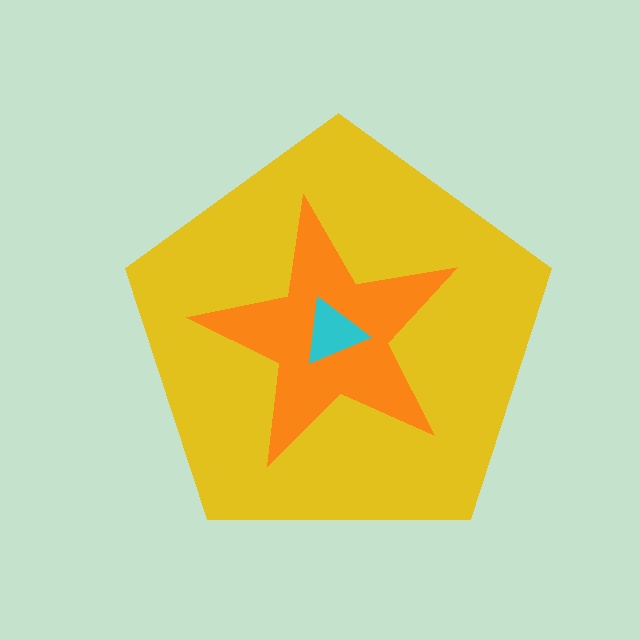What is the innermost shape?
The cyan triangle.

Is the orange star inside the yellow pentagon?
Yes.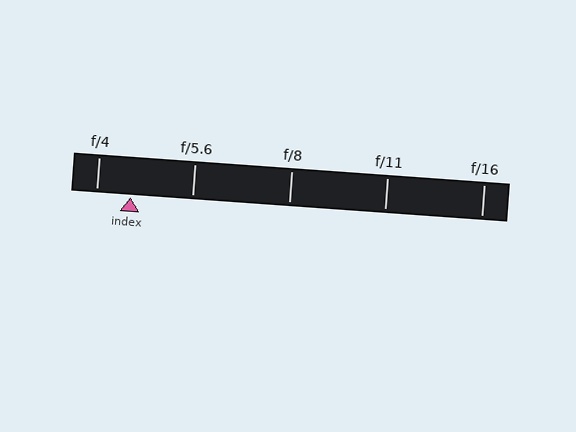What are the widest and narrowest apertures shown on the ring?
The widest aperture shown is f/4 and the narrowest is f/16.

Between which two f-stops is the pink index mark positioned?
The index mark is between f/4 and f/5.6.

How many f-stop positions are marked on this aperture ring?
There are 5 f-stop positions marked.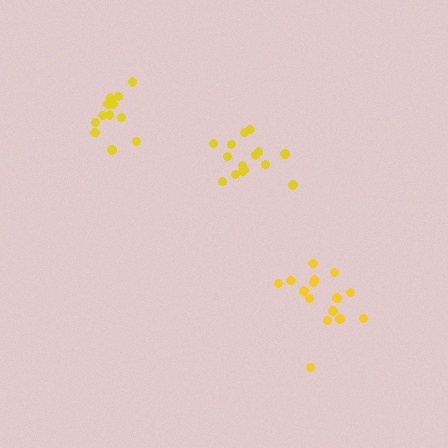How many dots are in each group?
Group 1: 15 dots, Group 2: 12 dots, Group 3: 15 dots (42 total).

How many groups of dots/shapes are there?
There are 3 groups.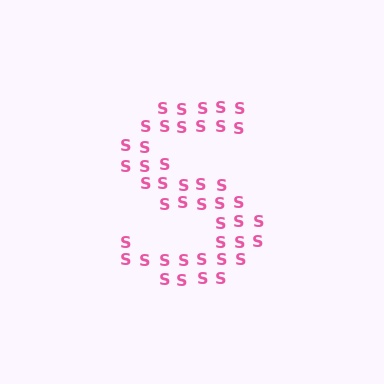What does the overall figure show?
The overall figure shows the letter S.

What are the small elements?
The small elements are letter S's.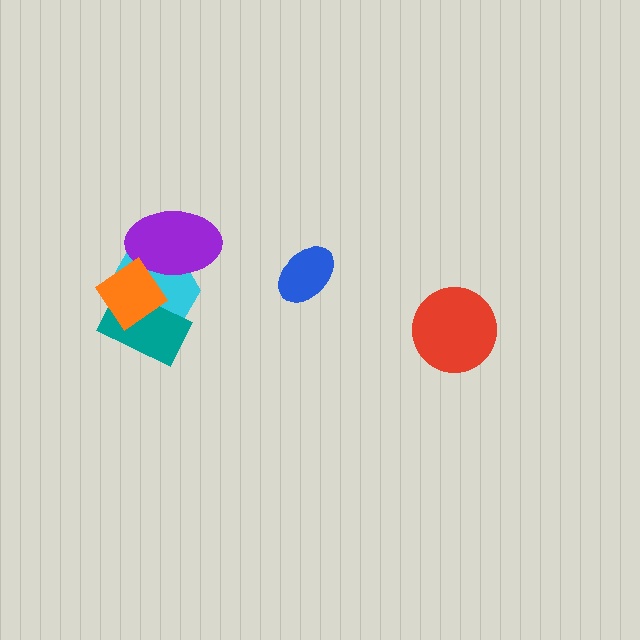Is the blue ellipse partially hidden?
No, no other shape covers it.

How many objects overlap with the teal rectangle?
2 objects overlap with the teal rectangle.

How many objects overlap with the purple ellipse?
2 objects overlap with the purple ellipse.